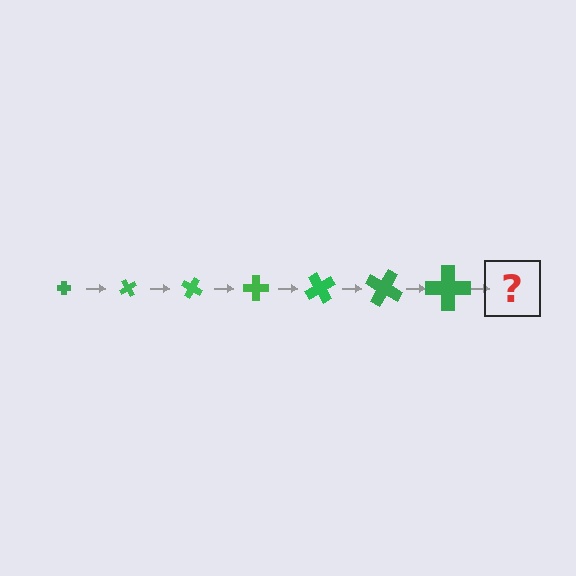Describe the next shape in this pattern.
It should be a cross, larger than the previous one and rotated 420 degrees from the start.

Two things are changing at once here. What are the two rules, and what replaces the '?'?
The two rules are that the cross grows larger each step and it rotates 60 degrees each step. The '?' should be a cross, larger than the previous one and rotated 420 degrees from the start.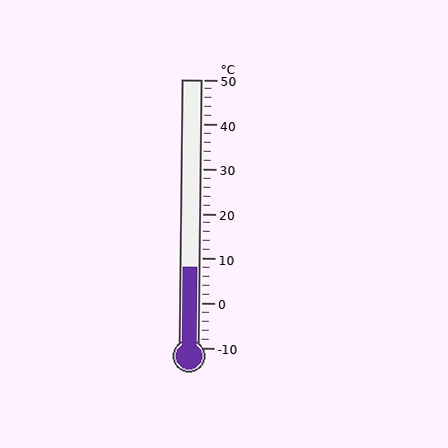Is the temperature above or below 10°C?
The temperature is below 10°C.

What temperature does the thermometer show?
The thermometer shows approximately 8°C.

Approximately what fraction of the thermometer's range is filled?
The thermometer is filled to approximately 30% of its range.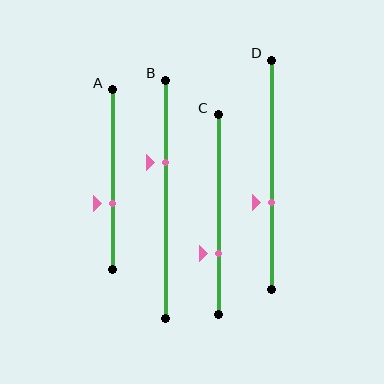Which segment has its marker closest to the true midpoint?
Segment D has its marker closest to the true midpoint.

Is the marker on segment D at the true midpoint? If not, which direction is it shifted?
No, the marker on segment D is shifted downward by about 12% of the segment length.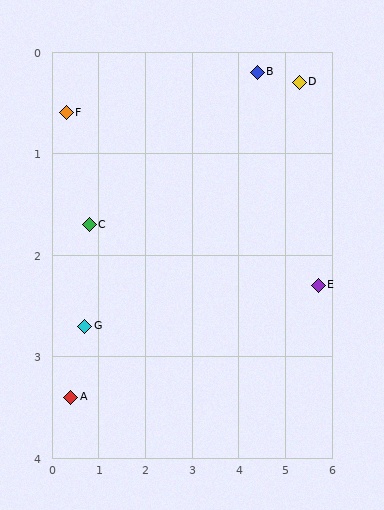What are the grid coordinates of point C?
Point C is at approximately (0.8, 1.7).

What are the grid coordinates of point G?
Point G is at approximately (0.7, 2.7).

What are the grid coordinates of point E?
Point E is at approximately (5.7, 2.3).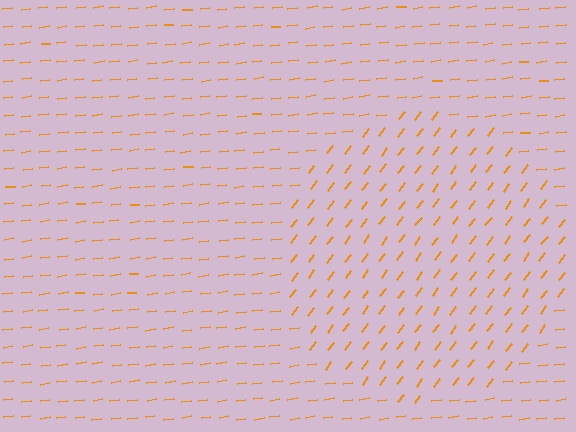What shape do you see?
I see a circle.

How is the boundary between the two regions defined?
The boundary is defined purely by a change in line orientation (approximately 45 degrees difference). All lines are the same color and thickness.